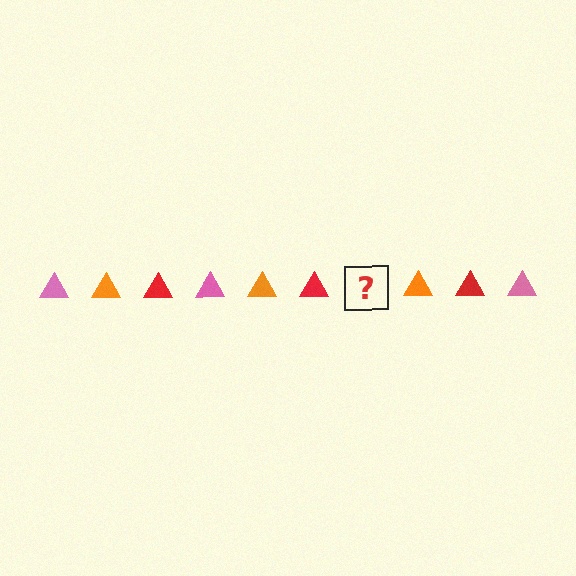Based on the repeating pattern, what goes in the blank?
The blank should be a pink triangle.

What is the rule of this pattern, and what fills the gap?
The rule is that the pattern cycles through pink, orange, red triangles. The gap should be filled with a pink triangle.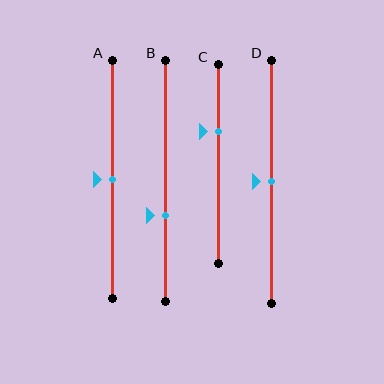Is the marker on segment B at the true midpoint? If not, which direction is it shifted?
No, the marker on segment B is shifted downward by about 14% of the segment length.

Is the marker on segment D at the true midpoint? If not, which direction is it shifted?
Yes, the marker on segment D is at the true midpoint.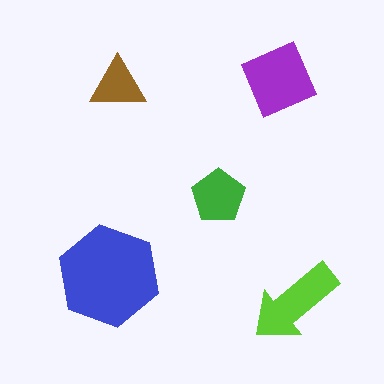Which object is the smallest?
The brown triangle.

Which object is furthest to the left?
The blue hexagon is leftmost.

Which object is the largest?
The blue hexagon.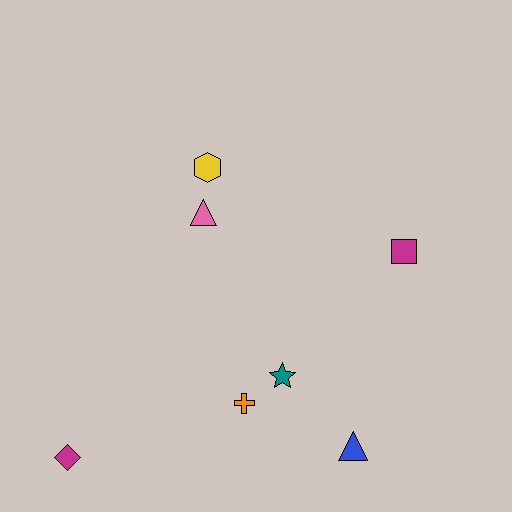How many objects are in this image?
There are 7 objects.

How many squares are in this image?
There is 1 square.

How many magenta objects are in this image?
There are 2 magenta objects.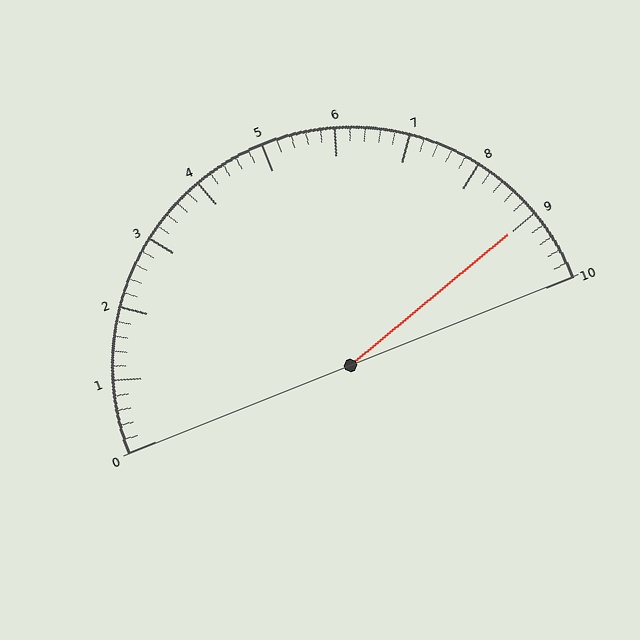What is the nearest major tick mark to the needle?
The nearest major tick mark is 9.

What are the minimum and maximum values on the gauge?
The gauge ranges from 0 to 10.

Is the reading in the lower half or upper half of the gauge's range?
The reading is in the upper half of the range (0 to 10).